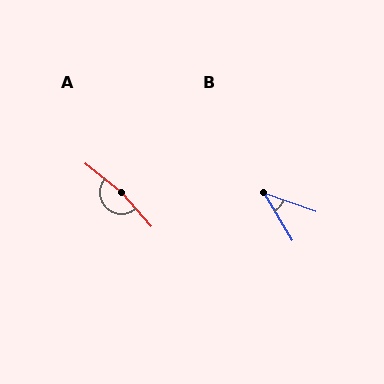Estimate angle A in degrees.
Approximately 170 degrees.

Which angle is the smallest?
B, at approximately 40 degrees.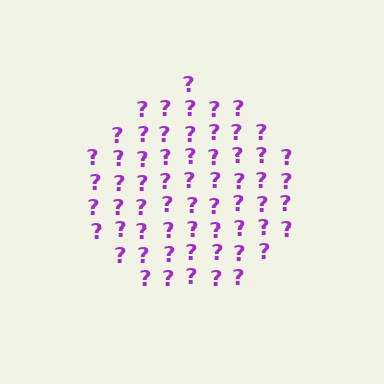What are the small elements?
The small elements are question marks.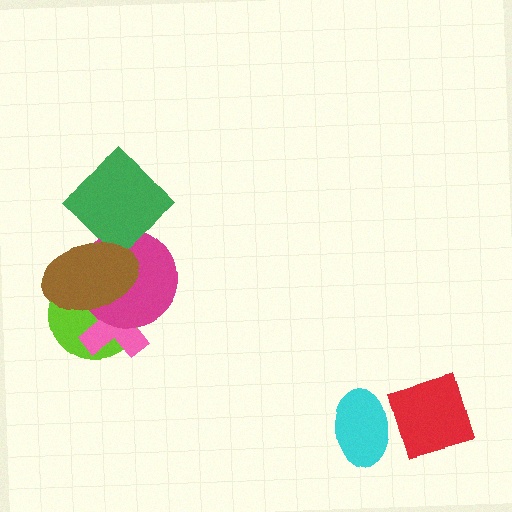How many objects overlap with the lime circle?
3 objects overlap with the lime circle.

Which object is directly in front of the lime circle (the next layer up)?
The pink cross is directly in front of the lime circle.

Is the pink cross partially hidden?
Yes, it is partially covered by another shape.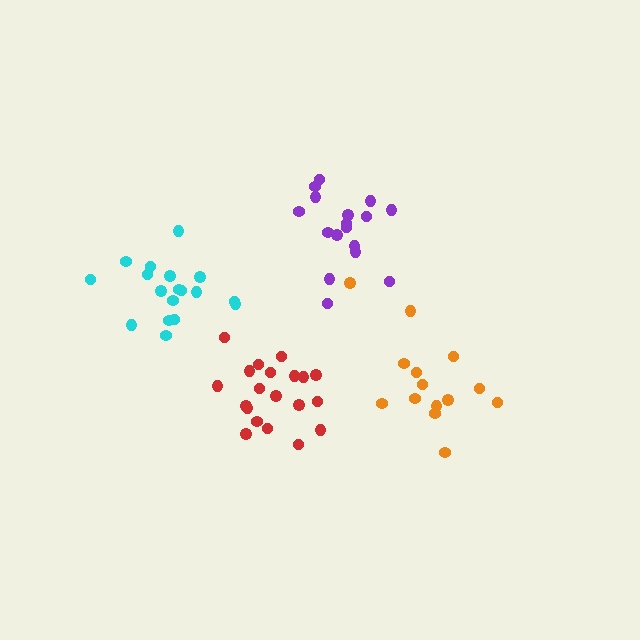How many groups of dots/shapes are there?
There are 4 groups.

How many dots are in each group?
Group 1: 14 dots, Group 2: 20 dots, Group 3: 18 dots, Group 4: 17 dots (69 total).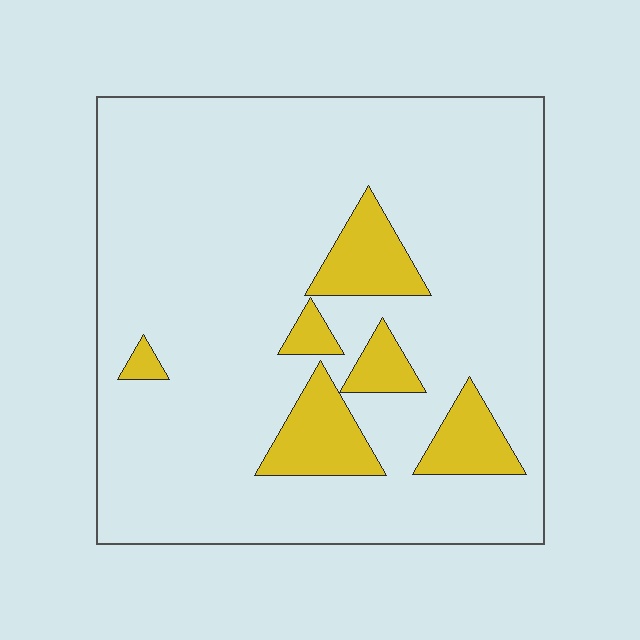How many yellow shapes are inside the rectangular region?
6.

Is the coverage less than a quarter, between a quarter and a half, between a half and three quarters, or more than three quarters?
Less than a quarter.